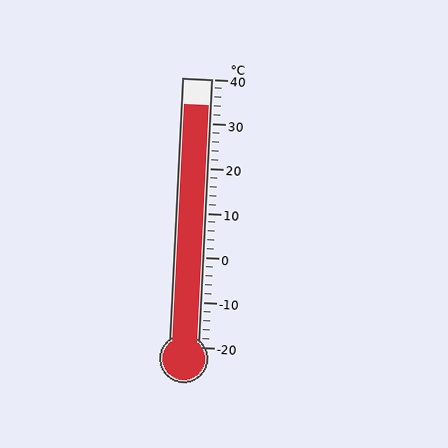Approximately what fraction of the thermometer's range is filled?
The thermometer is filled to approximately 90% of its range.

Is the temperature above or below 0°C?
The temperature is above 0°C.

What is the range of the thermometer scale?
The thermometer scale ranges from -20°C to 40°C.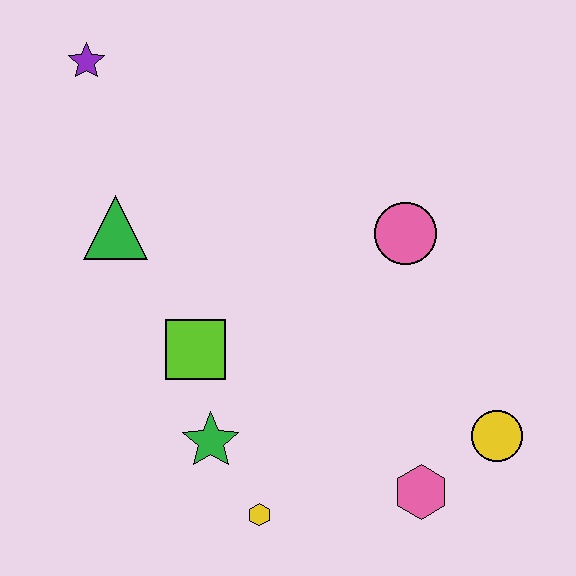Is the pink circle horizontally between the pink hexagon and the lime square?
Yes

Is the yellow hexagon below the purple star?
Yes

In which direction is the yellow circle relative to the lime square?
The yellow circle is to the right of the lime square.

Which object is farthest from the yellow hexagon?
The purple star is farthest from the yellow hexagon.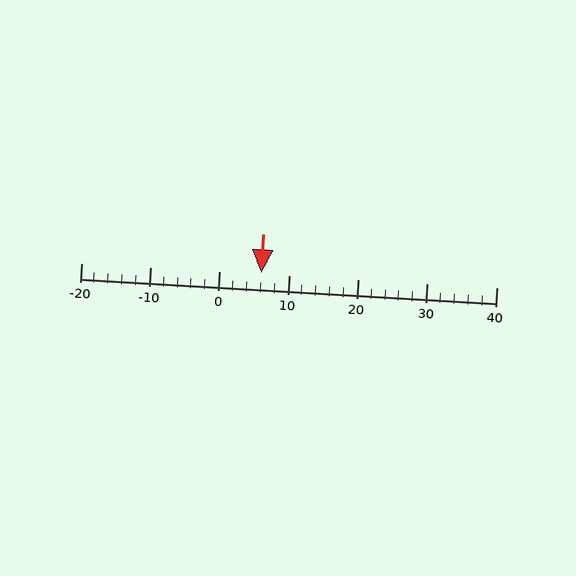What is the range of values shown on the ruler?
The ruler shows values from -20 to 40.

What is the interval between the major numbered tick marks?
The major tick marks are spaced 10 units apart.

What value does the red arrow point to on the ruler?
The red arrow points to approximately 6.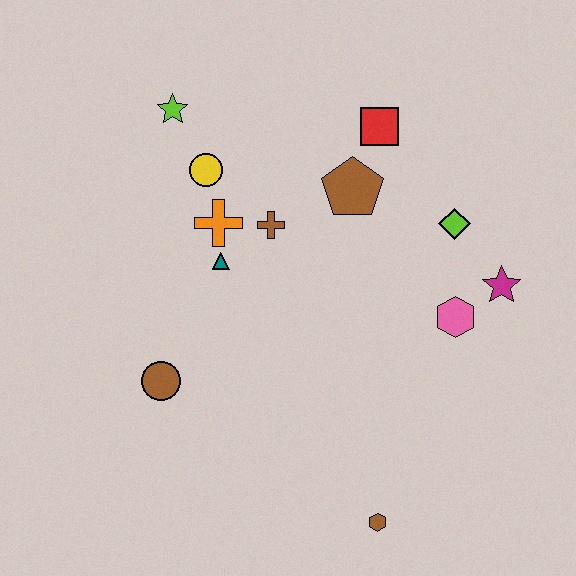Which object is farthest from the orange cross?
The brown hexagon is farthest from the orange cross.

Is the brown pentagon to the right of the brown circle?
Yes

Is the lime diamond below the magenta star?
No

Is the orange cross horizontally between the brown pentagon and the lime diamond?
No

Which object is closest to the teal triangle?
The orange cross is closest to the teal triangle.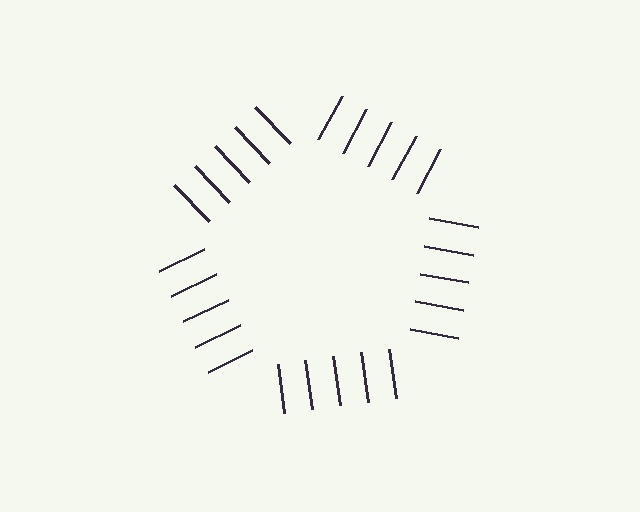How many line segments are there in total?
25 — 5 along each of the 5 edges.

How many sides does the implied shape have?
5 sides — the line-ends trace a pentagon.